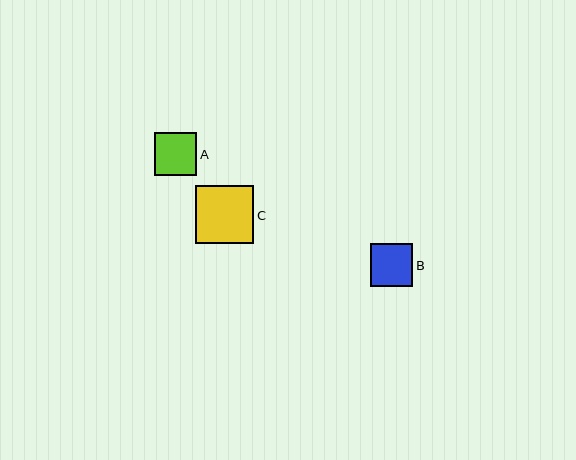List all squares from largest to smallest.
From largest to smallest: C, B, A.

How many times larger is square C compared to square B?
Square C is approximately 1.4 times the size of square B.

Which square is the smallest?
Square A is the smallest with a size of approximately 42 pixels.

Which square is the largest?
Square C is the largest with a size of approximately 58 pixels.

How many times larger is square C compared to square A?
Square C is approximately 1.4 times the size of square A.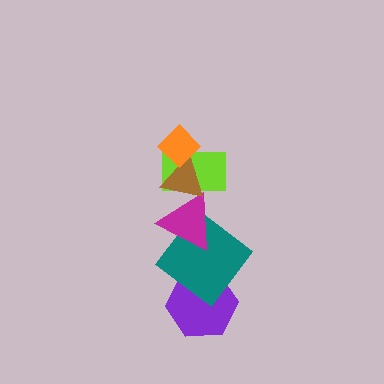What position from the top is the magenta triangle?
The magenta triangle is 4th from the top.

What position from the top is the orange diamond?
The orange diamond is 1st from the top.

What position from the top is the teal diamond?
The teal diamond is 5th from the top.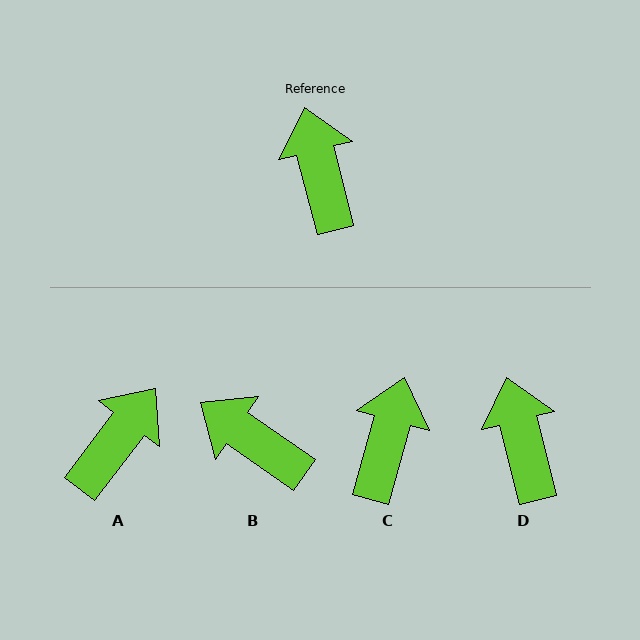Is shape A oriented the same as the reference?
No, it is off by about 51 degrees.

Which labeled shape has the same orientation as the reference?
D.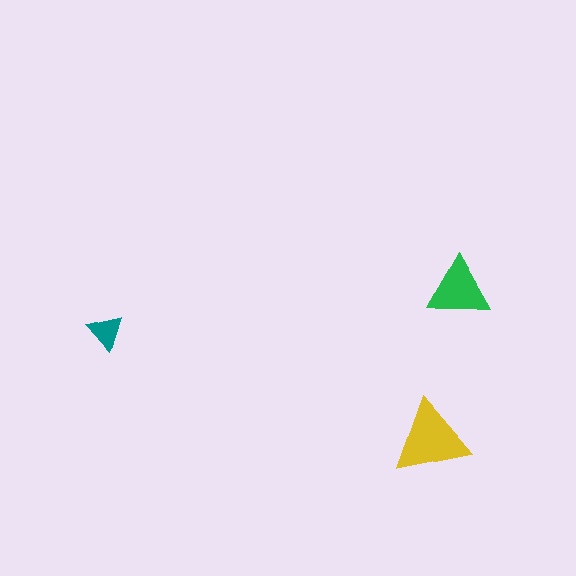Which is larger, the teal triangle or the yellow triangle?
The yellow one.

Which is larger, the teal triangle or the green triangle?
The green one.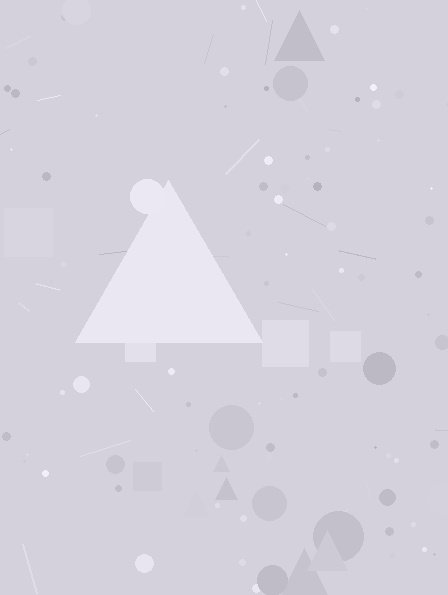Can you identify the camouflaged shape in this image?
The camouflaged shape is a triangle.